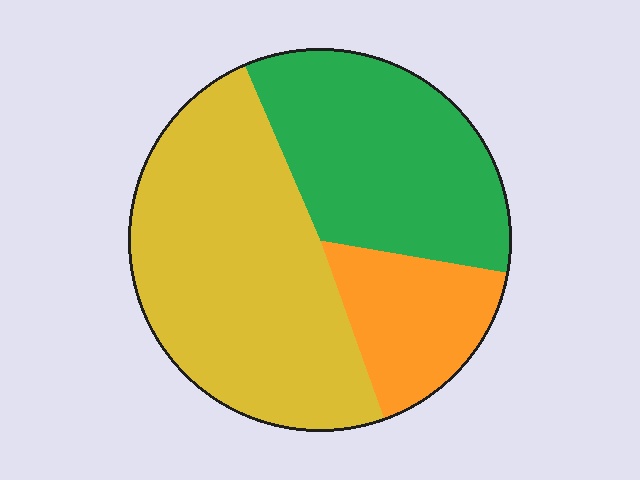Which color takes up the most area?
Yellow, at roughly 50%.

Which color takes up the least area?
Orange, at roughly 15%.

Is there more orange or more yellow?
Yellow.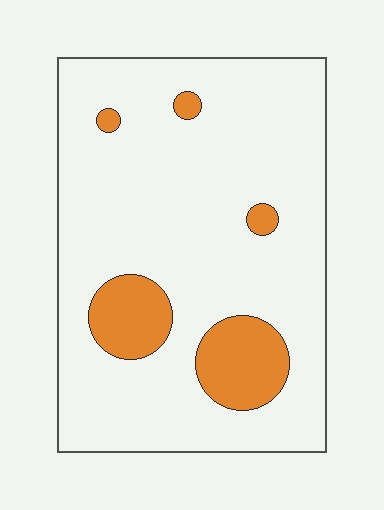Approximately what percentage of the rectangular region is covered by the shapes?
Approximately 15%.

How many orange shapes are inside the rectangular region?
5.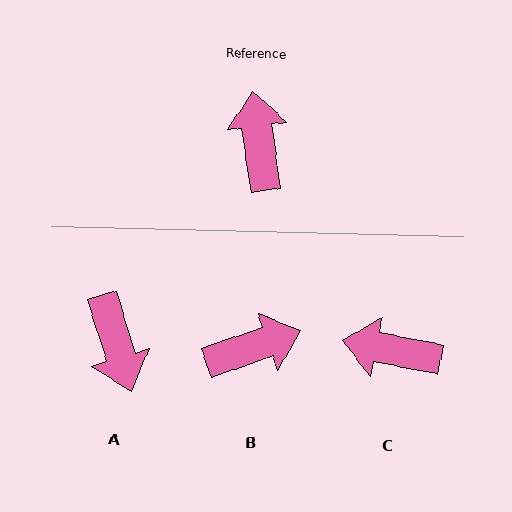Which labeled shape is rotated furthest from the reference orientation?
A, about 171 degrees away.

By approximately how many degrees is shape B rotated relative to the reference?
Approximately 79 degrees clockwise.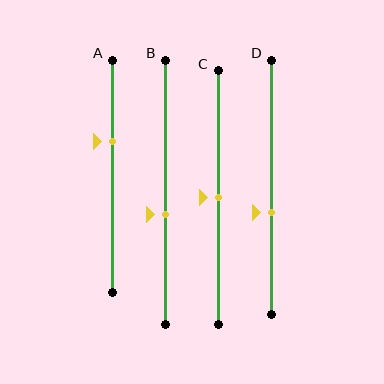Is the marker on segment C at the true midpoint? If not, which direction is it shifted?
Yes, the marker on segment C is at the true midpoint.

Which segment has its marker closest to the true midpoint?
Segment C has its marker closest to the true midpoint.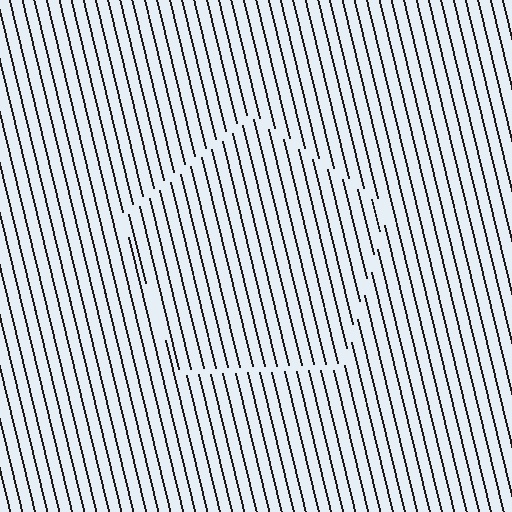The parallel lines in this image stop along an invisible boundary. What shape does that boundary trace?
An illusory pentagon. The interior of the shape contains the same grating, shifted by half a period — the contour is defined by the phase discontinuity where line-ends from the inner and outer gratings abut.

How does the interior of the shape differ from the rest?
The interior of the shape contains the same grating, shifted by half a period — the contour is defined by the phase discontinuity where line-ends from the inner and outer gratings abut.